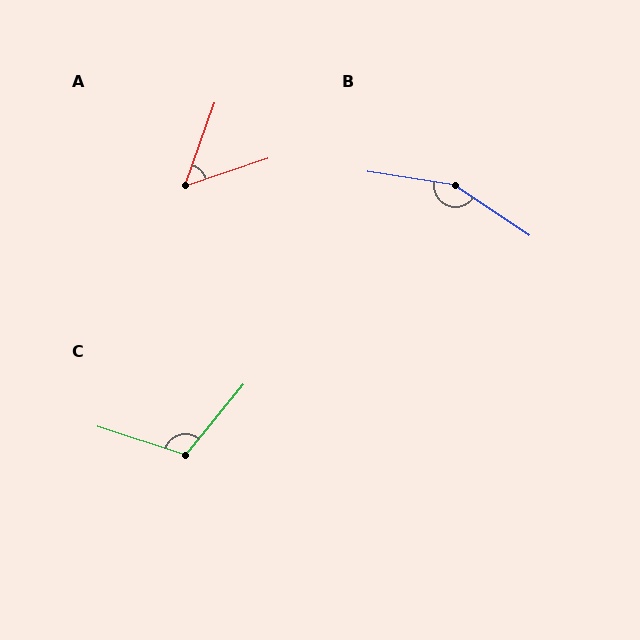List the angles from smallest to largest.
A (52°), C (112°), B (155°).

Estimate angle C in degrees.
Approximately 112 degrees.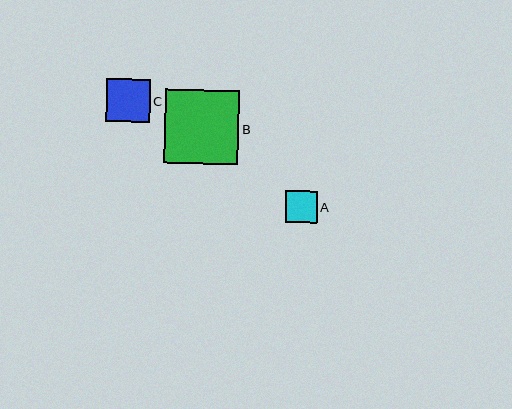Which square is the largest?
Square B is the largest with a size of approximately 74 pixels.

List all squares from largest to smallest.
From largest to smallest: B, C, A.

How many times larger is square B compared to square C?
Square B is approximately 1.7 times the size of square C.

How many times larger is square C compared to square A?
Square C is approximately 1.4 times the size of square A.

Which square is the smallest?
Square A is the smallest with a size of approximately 32 pixels.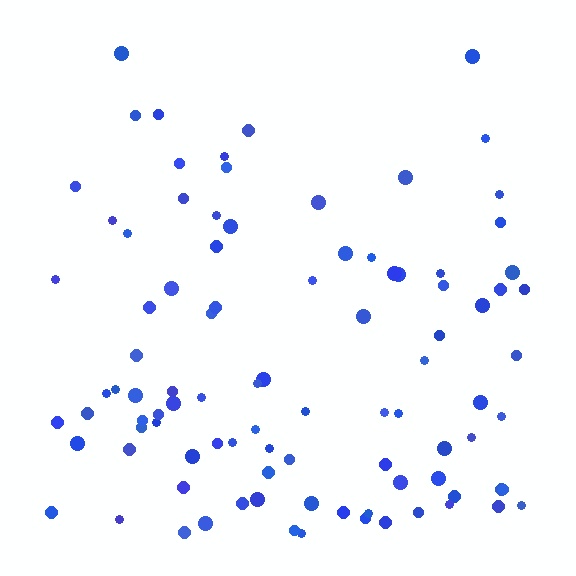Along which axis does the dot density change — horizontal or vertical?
Vertical.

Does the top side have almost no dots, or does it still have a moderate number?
Still a moderate number, just noticeably fewer than the bottom.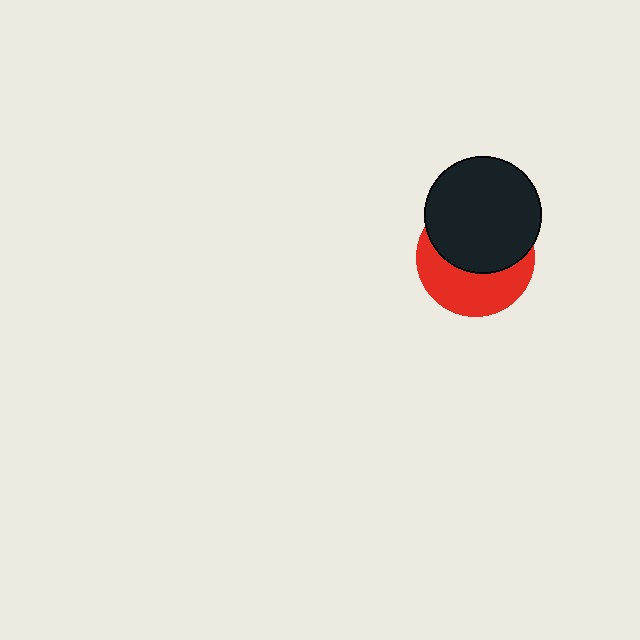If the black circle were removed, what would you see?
You would see the complete red circle.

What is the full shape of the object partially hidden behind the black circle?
The partially hidden object is a red circle.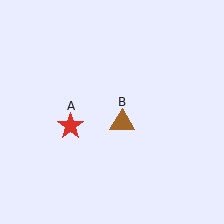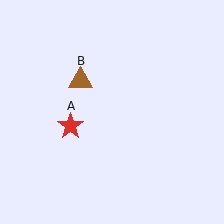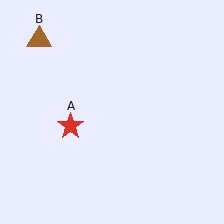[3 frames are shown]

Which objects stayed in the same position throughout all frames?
Red star (object A) remained stationary.